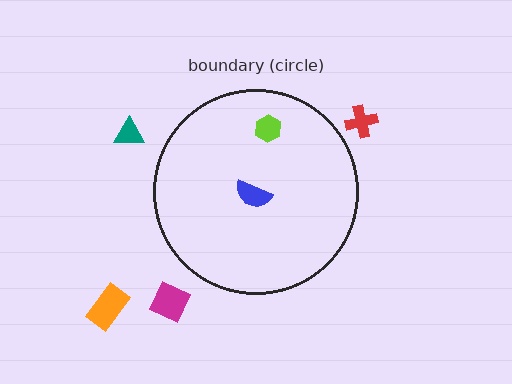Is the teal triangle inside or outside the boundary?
Outside.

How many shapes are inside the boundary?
2 inside, 4 outside.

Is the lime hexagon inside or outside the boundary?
Inside.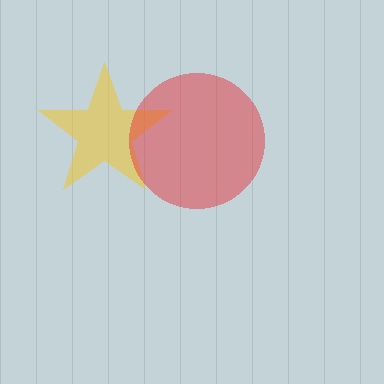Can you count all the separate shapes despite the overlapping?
Yes, there are 2 separate shapes.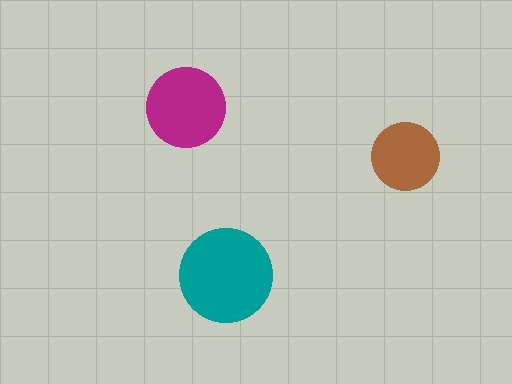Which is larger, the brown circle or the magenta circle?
The magenta one.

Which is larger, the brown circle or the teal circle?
The teal one.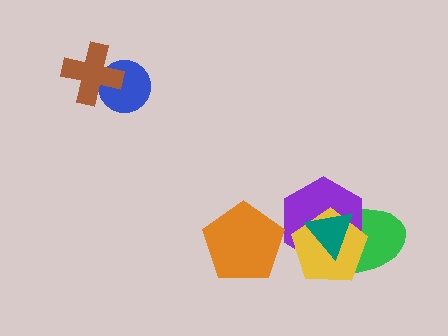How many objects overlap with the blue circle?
1 object overlaps with the blue circle.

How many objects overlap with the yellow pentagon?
3 objects overlap with the yellow pentagon.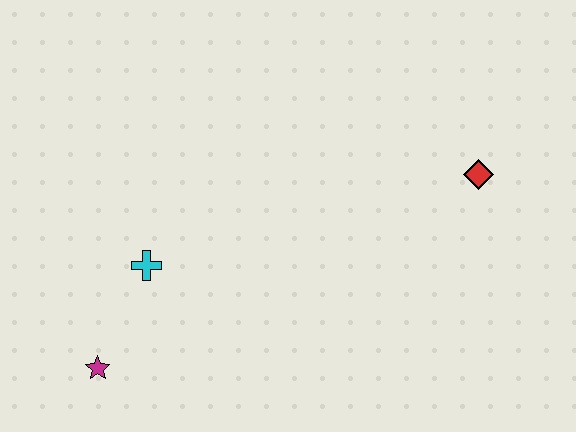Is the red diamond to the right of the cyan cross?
Yes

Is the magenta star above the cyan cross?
No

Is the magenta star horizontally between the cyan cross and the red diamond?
No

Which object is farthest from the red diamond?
The magenta star is farthest from the red diamond.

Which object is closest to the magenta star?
The cyan cross is closest to the magenta star.